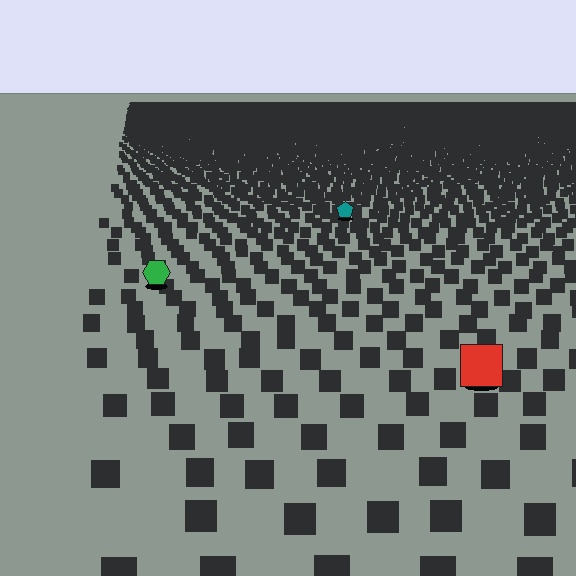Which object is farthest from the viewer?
The teal pentagon is farthest from the viewer. It appears smaller and the ground texture around it is denser.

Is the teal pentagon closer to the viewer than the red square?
No. The red square is closer — you can tell from the texture gradient: the ground texture is coarser near it.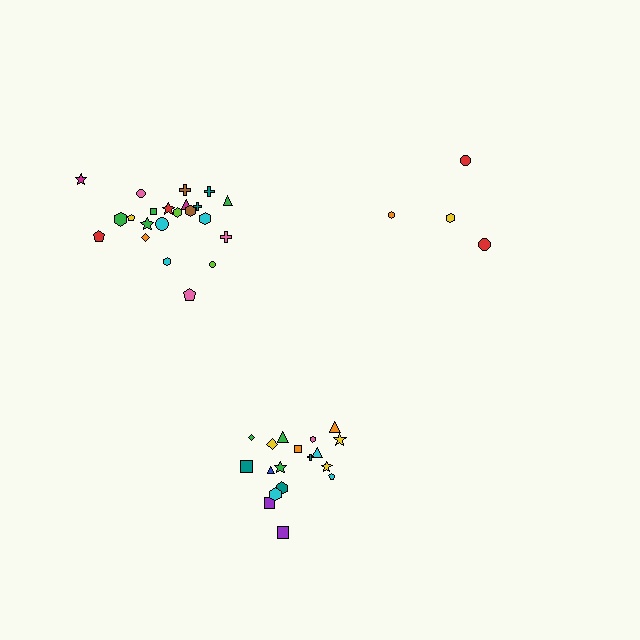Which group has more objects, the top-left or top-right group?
The top-left group.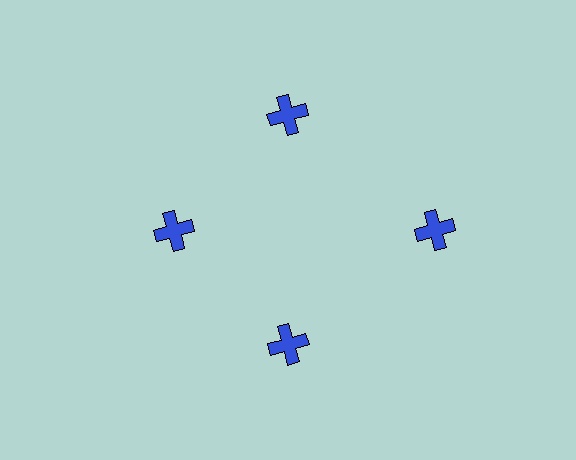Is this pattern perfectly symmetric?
No. The 4 blue crosses are arranged in a ring, but one element near the 3 o'clock position is pushed outward from the center, breaking the 4-fold rotational symmetry.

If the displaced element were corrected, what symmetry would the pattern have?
It would have 4-fold rotational symmetry — the pattern would map onto itself every 90 degrees.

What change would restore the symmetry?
The symmetry would be restored by moving it inward, back onto the ring so that all 4 crosses sit at equal angles and equal distance from the center.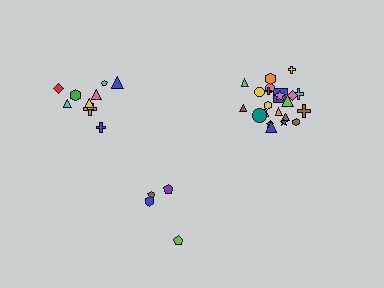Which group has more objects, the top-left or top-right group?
The top-right group.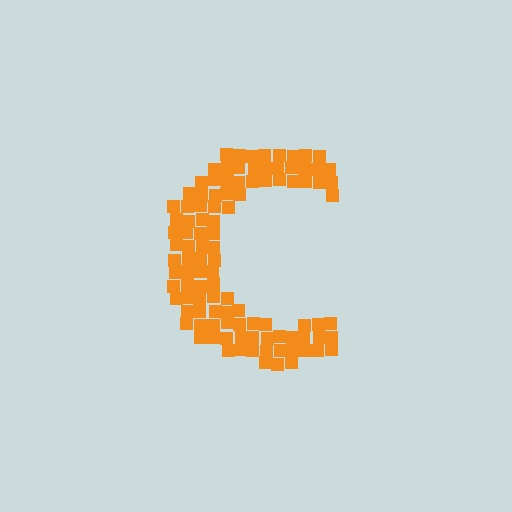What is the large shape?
The large shape is the letter C.